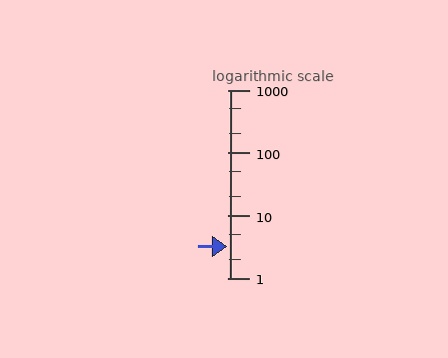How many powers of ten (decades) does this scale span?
The scale spans 3 decades, from 1 to 1000.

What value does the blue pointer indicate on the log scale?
The pointer indicates approximately 3.2.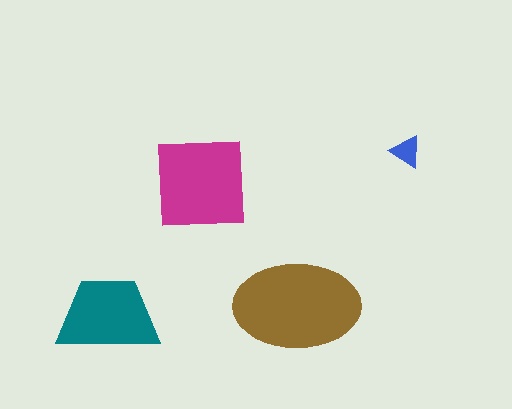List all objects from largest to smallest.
The brown ellipse, the magenta square, the teal trapezoid, the blue triangle.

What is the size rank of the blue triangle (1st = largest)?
4th.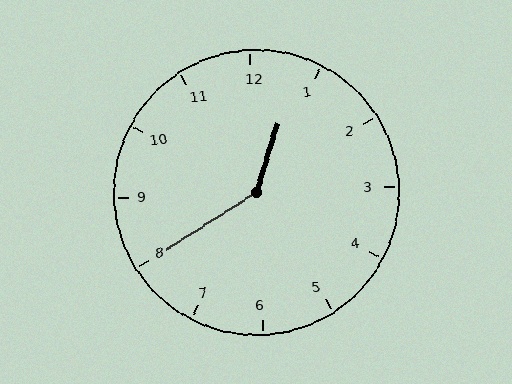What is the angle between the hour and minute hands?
Approximately 140 degrees.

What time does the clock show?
12:40.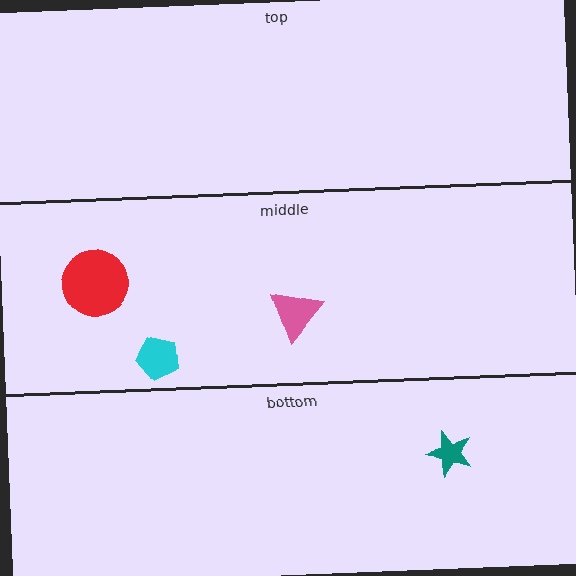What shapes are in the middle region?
The cyan pentagon, the pink triangle, the red circle.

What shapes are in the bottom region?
The teal star.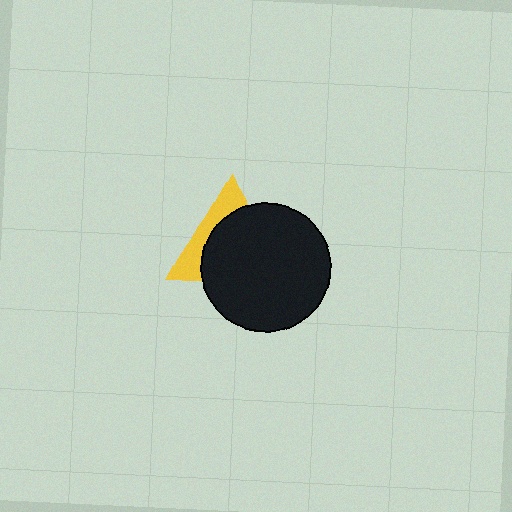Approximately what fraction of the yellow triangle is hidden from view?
Roughly 66% of the yellow triangle is hidden behind the black circle.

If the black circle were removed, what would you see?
You would see the complete yellow triangle.